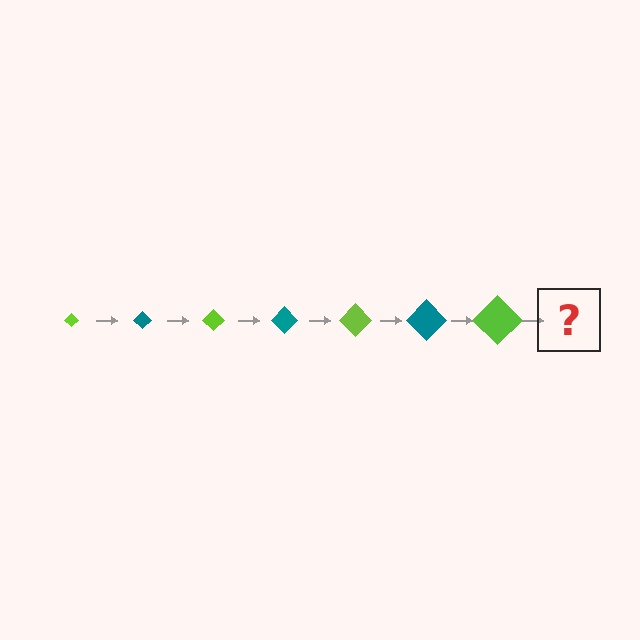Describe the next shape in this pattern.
It should be a teal diamond, larger than the previous one.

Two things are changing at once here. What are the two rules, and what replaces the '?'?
The two rules are that the diamond grows larger each step and the color cycles through lime and teal. The '?' should be a teal diamond, larger than the previous one.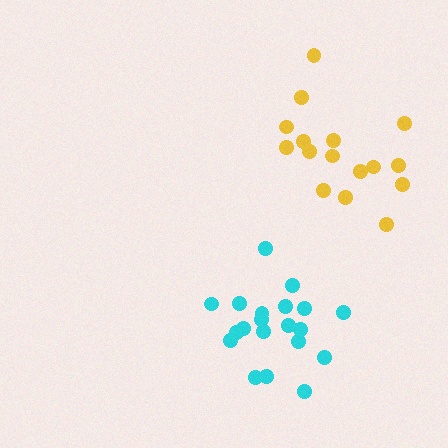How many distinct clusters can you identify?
There are 2 distinct clusters.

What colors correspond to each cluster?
The clusters are colored: cyan, yellow.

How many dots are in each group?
Group 1: 20 dots, Group 2: 16 dots (36 total).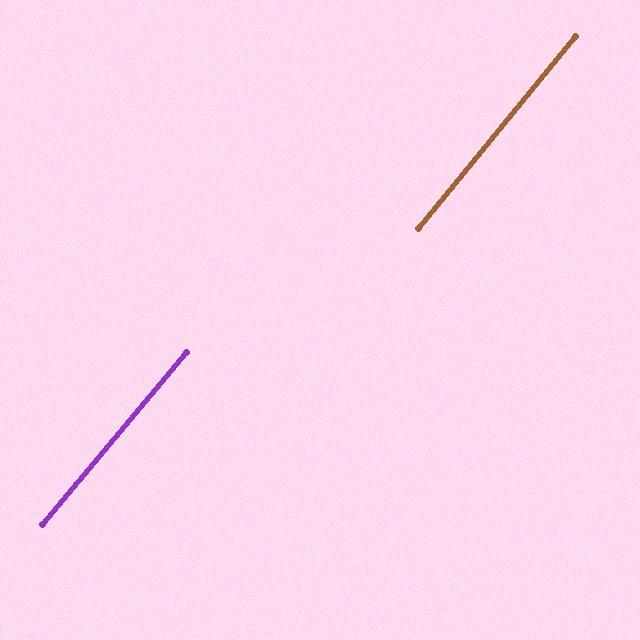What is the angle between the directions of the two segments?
Approximately 1 degree.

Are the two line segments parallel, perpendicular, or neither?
Parallel — their directions differ by only 0.5°.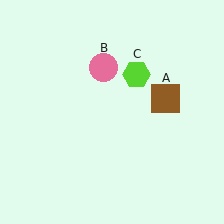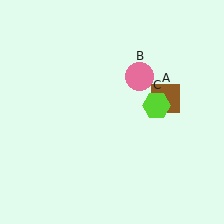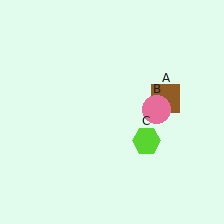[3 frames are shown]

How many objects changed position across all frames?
2 objects changed position: pink circle (object B), lime hexagon (object C).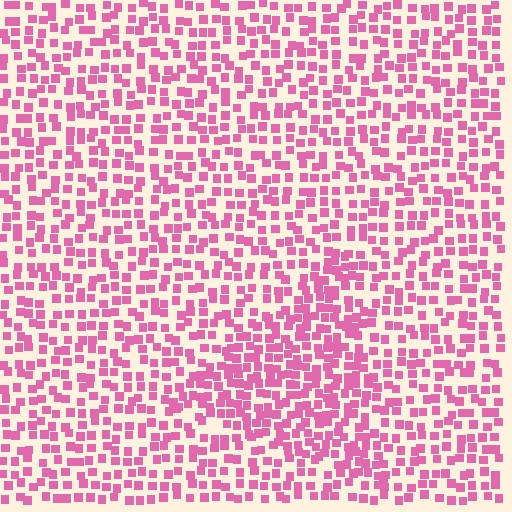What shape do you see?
I see a triangle.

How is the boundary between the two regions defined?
The boundary is defined by a change in element density (approximately 1.6x ratio). All elements are the same color, size, and shape.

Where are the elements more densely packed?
The elements are more densely packed inside the triangle boundary.